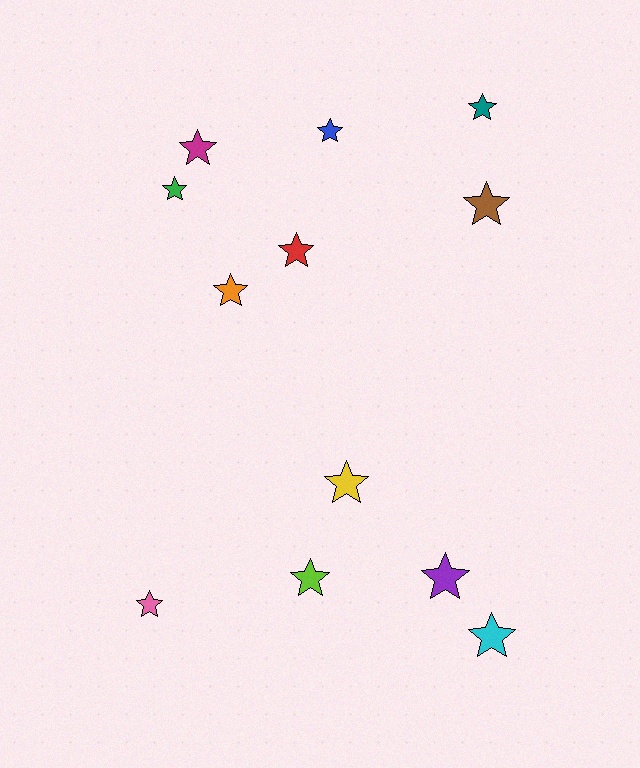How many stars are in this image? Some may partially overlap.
There are 12 stars.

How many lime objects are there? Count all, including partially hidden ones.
There is 1 lime object.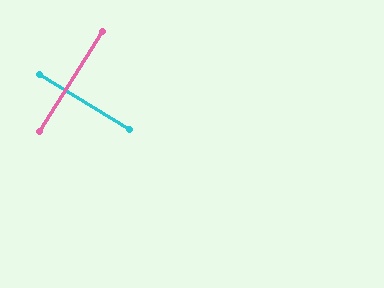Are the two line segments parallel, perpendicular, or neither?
Perpendicular — they meet at approximately 89°.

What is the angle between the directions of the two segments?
Approximately 89 degrees.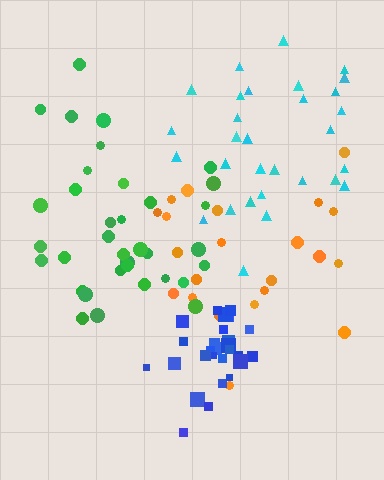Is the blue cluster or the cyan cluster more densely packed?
Blue.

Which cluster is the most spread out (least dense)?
Orange.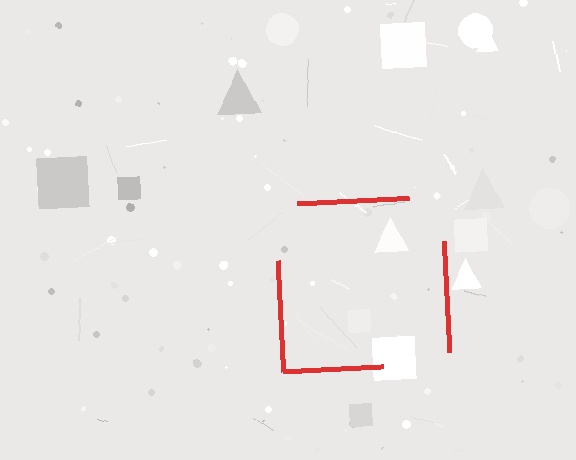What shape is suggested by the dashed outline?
The dashed outline suggests a square.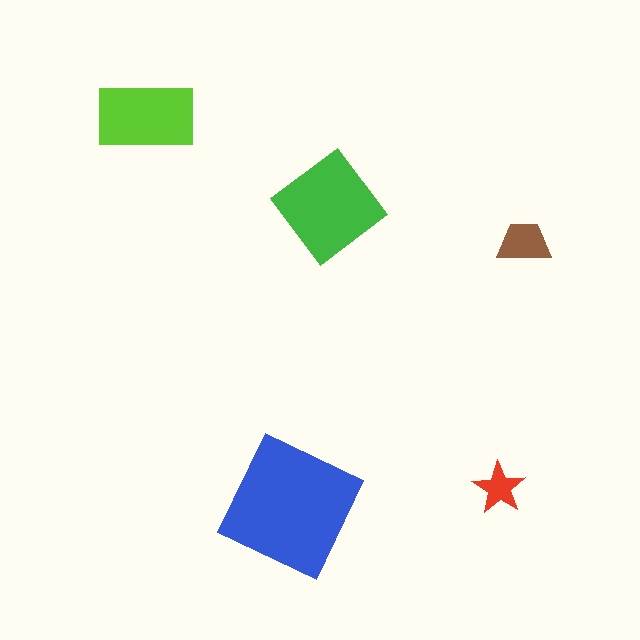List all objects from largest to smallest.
The blue square, the green diamond, the lime rectangle, the brown trapezoid, the red star.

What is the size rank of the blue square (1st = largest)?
1st.